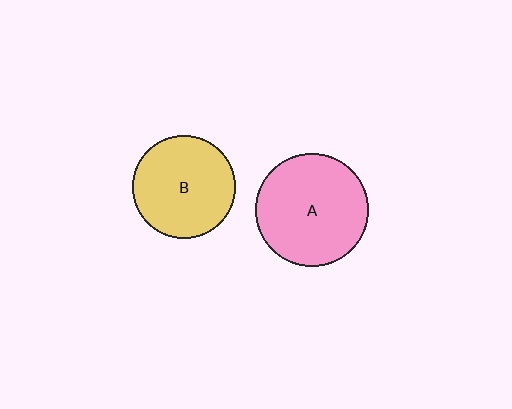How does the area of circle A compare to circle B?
Approximately 1.2 times.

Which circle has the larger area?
Circle A (pink).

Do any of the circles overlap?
No, none of the circles overlap.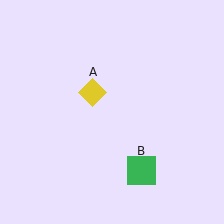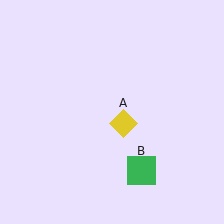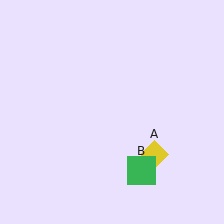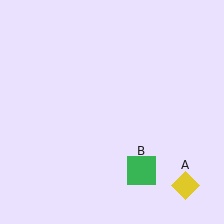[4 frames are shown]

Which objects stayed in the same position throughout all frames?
Green square (object B) remained stationary.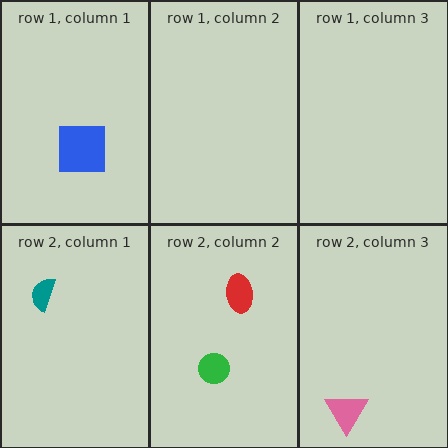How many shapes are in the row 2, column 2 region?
2.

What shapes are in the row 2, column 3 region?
The pink triangle.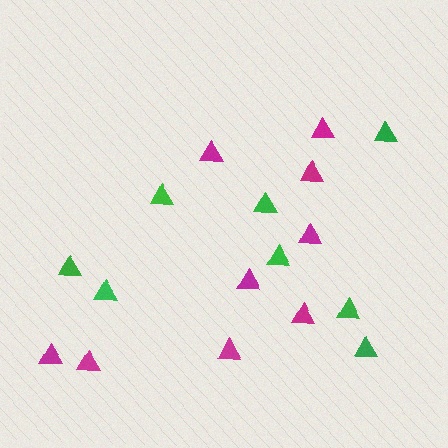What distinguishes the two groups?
There are 2 groups: one group of green triangles (8) and one group of magenta triangles (9).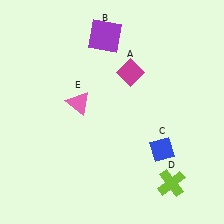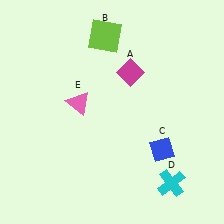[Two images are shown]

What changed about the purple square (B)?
In Image 1, B is purple. In Image 2, it changed to lime.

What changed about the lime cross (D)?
In Image 1, D is lime. In Image 2, it changed to cyan.